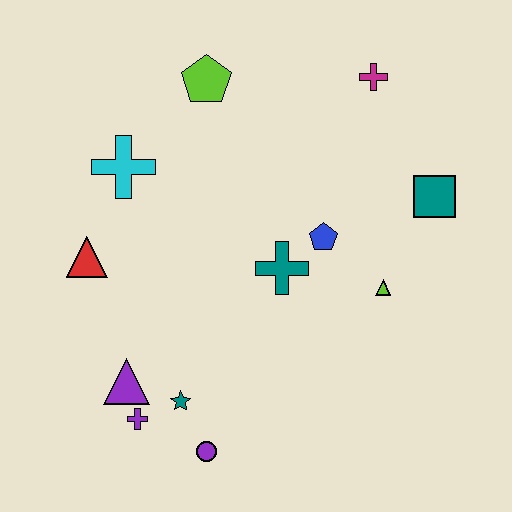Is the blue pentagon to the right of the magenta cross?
No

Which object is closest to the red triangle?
The cyan cross is closest to the red triangle.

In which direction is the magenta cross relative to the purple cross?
The magenta cross is above the purple cross.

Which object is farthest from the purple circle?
The magenta cross is farthest from the purple circle.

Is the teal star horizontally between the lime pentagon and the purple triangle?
Yes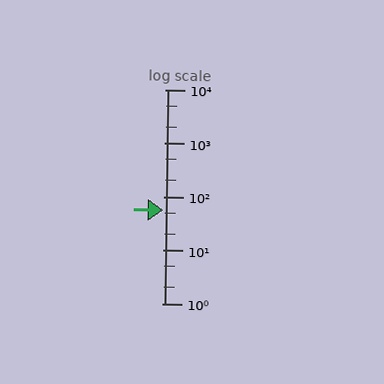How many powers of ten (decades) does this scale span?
The scale spans 4 decades, from 1 to 10000.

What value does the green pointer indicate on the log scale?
The pointer indicates approximately 55.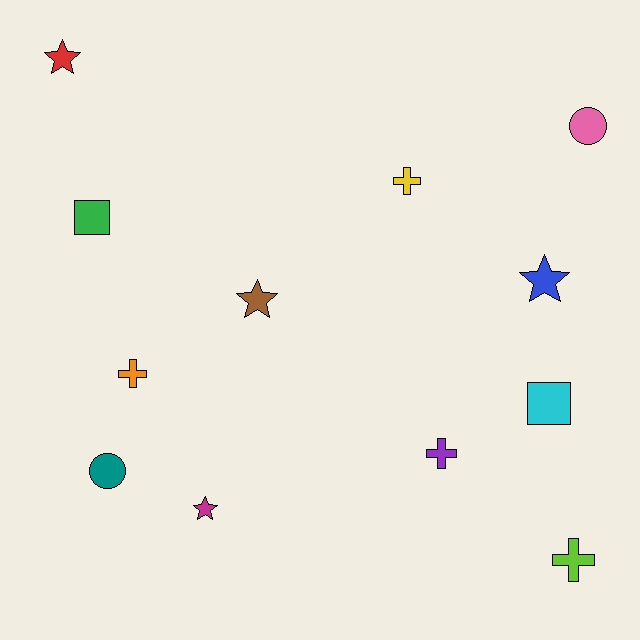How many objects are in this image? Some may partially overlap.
There are 12 objects.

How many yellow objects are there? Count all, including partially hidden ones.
There is 1 yellow object.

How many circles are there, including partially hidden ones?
There are 2 circles.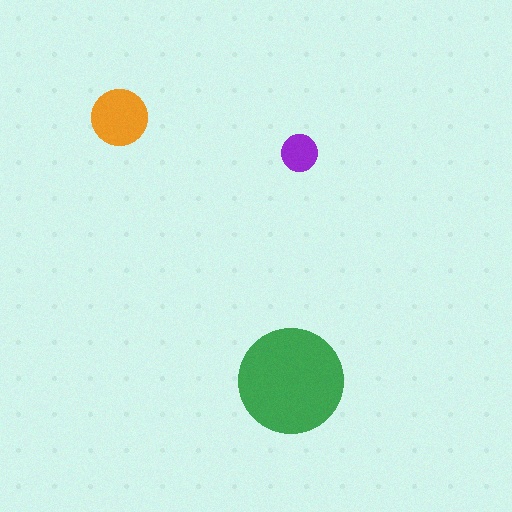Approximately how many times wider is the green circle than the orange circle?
About 2 times wider.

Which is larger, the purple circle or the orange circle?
The orange one.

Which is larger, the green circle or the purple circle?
The green one.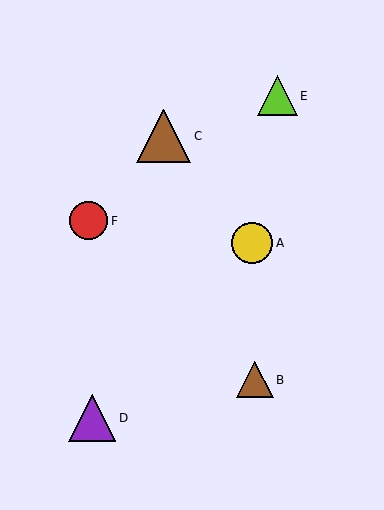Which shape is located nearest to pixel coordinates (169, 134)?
The brown triangle (labeled C) at (164, 136) is nearest to that location.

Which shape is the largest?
The brown triangle (labeled C) is the largest.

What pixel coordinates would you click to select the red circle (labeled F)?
Click at (89, 221) to select the red circle F.